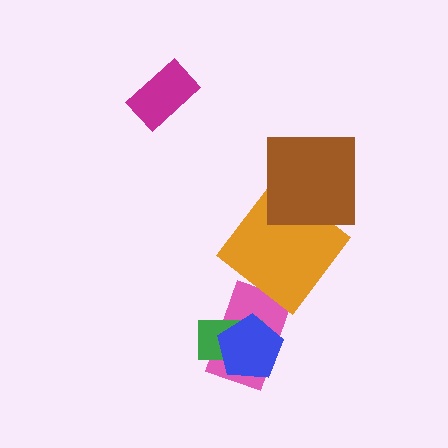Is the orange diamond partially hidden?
Yes, it is partially covered by another shape.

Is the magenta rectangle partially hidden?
No, no other shape covers it.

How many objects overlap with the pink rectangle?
2 objects overlap with the pink rectangle.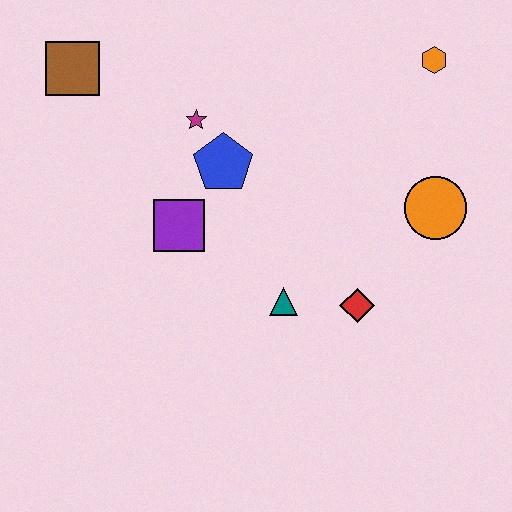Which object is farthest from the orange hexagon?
The brown square is farthest from the orange hexagon.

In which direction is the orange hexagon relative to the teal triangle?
The orange hexagon is above the teal triangle.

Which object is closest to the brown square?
The magenta star is closest to the brown square.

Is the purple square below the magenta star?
Yes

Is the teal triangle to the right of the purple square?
Yes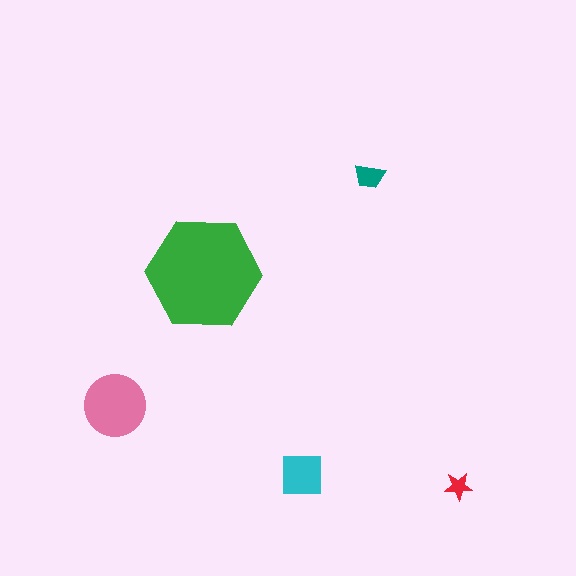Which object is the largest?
The green hexagon.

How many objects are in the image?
There are 5 objects in the image.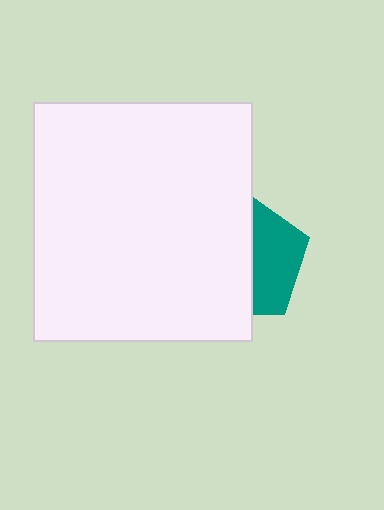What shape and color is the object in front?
The object in front is a white rectangle.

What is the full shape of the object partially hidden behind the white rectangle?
The partially hidden object is a teal pentagon.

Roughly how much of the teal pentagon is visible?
A small part of it is visible (roughly 40%).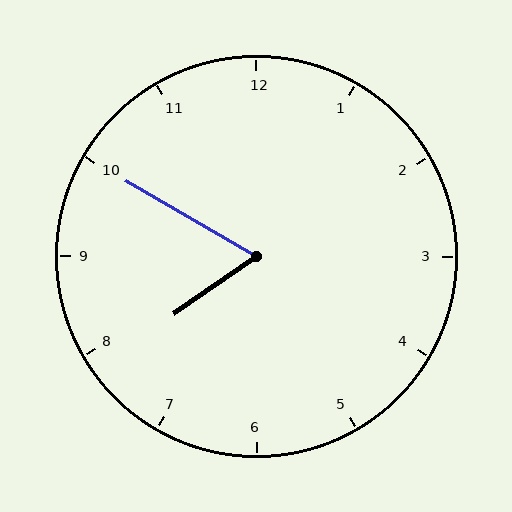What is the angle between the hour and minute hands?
Approximately 65 degrees.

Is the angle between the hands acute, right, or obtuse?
It is acute.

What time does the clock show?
7:50.